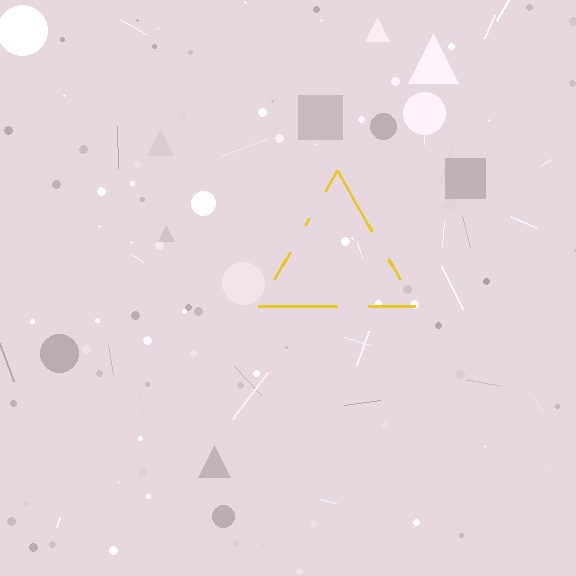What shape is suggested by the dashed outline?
The dashed outline suggests a triangle.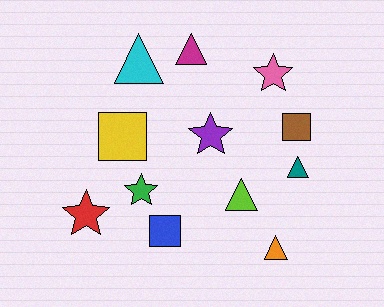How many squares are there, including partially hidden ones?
There are 3 squares.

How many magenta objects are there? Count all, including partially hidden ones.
There is 1 magenta object.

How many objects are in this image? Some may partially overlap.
There are 12 objects.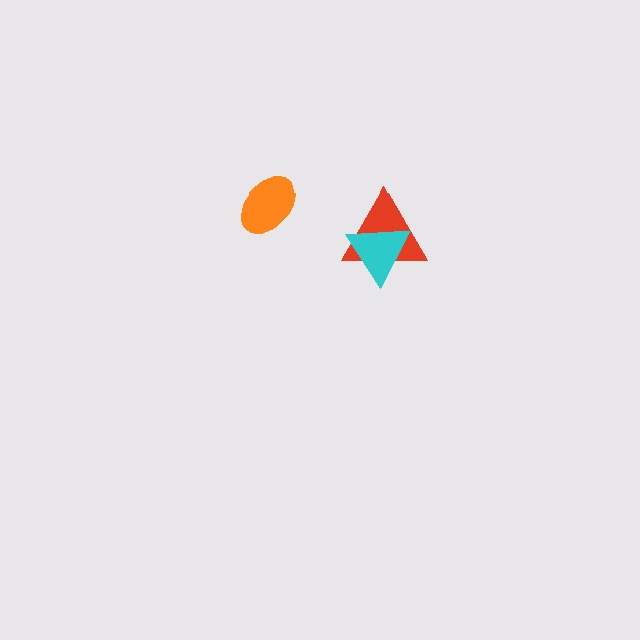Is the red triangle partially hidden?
Yes, it is partially covered by another shape.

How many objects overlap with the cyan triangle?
1 object overlaps with the cyan triangle.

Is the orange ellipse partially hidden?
No, no other shape covers it.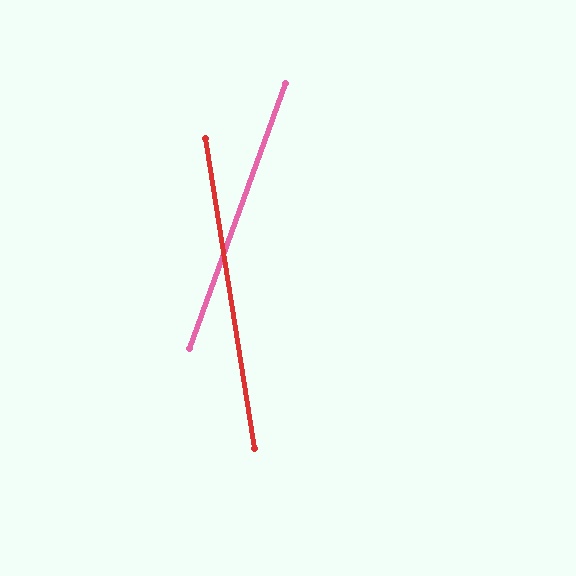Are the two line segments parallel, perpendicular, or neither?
Neither parallel nor perpendicular — they differ by about 29°.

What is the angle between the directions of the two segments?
Approximately 29 degrees.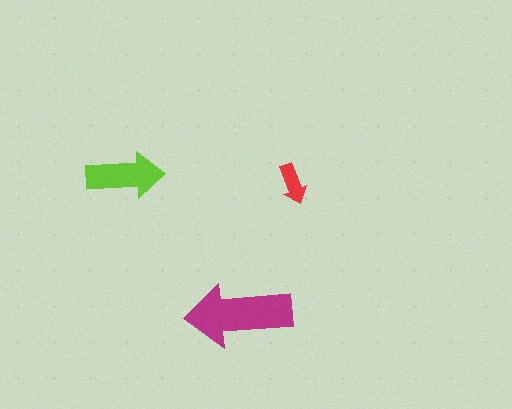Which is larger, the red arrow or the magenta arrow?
The magenta one.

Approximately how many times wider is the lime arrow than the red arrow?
About 2 times wider.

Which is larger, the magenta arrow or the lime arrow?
The magenta one.